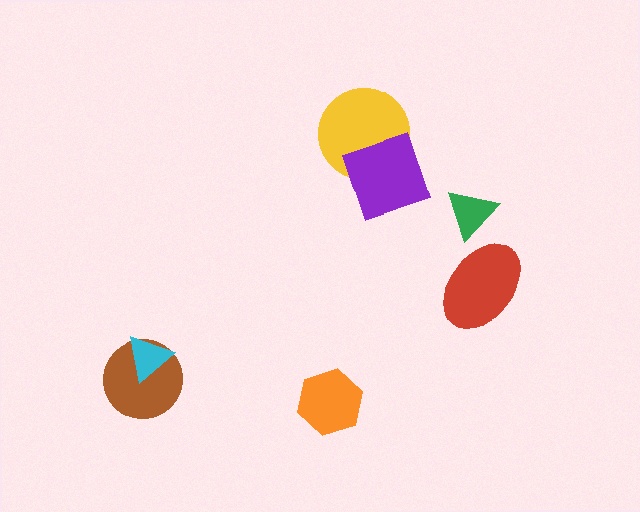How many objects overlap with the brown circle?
1 object overlaps with the brown circle.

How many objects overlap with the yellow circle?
1 object overlaps with the yellow circle.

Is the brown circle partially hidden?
Yes, it is partially covered by another shape.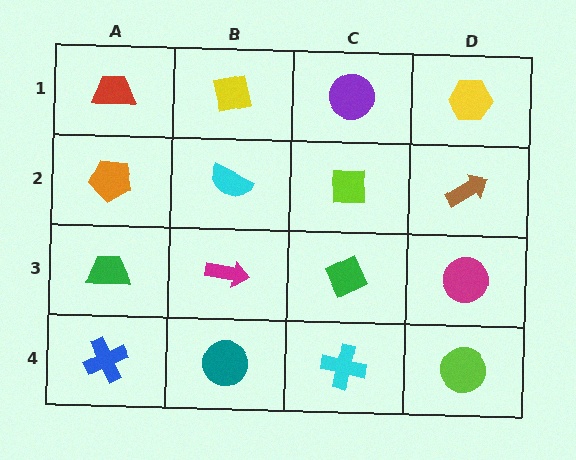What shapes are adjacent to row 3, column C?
A lime square (row 2, column C), a cyan cross (row 4, column C), a magenta arrow (row 3, column B), a magenta circle (row 3, column D).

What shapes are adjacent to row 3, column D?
A brown arrow (row 2, column D), a lime circle (row 4, column D), a green diamond (row 3, column C).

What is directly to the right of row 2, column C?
A brown arrow.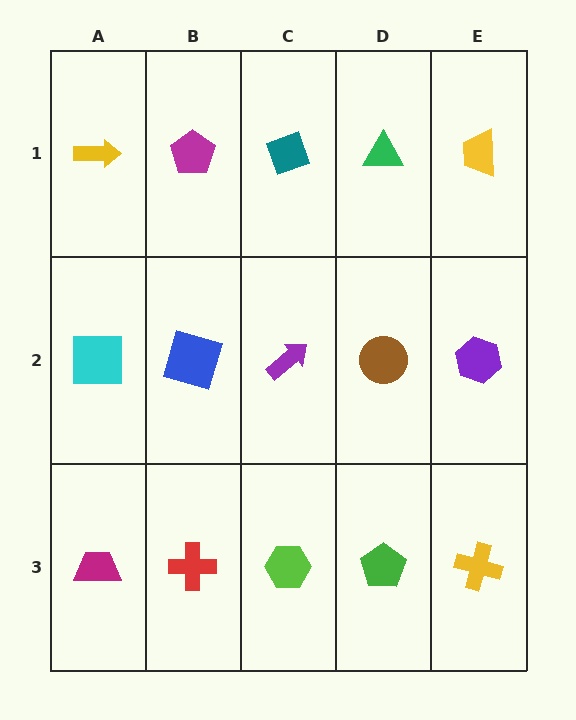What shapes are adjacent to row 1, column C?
A purple arrow (row 2, column C), a magenta pentagon (row 1, column B), a green triangle (row 1, column D).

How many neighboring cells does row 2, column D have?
4.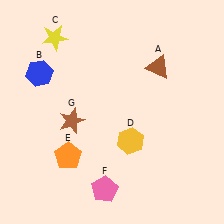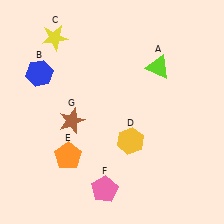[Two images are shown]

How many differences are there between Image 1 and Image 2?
There is 1 difference between the two images.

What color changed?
The triangle (A) changed from brown in Image 1 to lime in Image 2.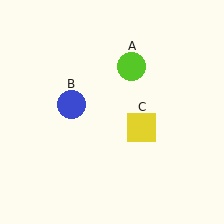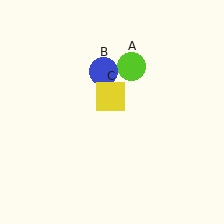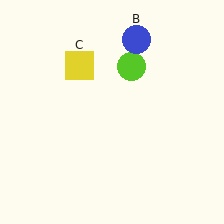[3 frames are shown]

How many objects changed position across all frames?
2 objects changed position: blue circle (object B), yellow square (object C).